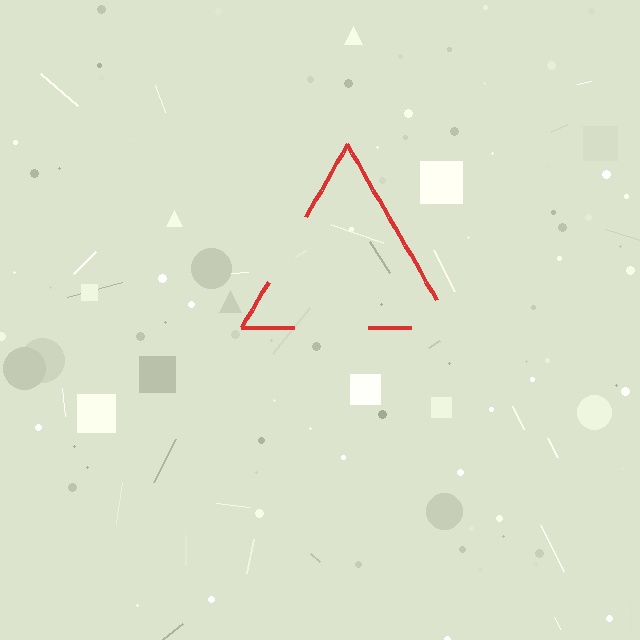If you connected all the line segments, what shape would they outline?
They would outline a triangle.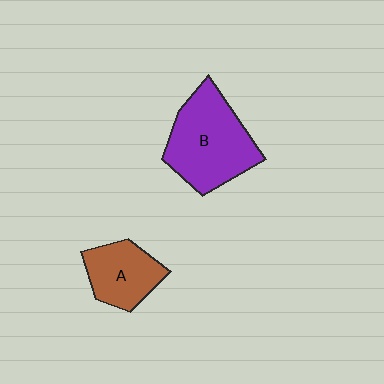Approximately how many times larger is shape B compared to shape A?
Approximately 1.7 times.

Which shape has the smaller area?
Shape A (brown).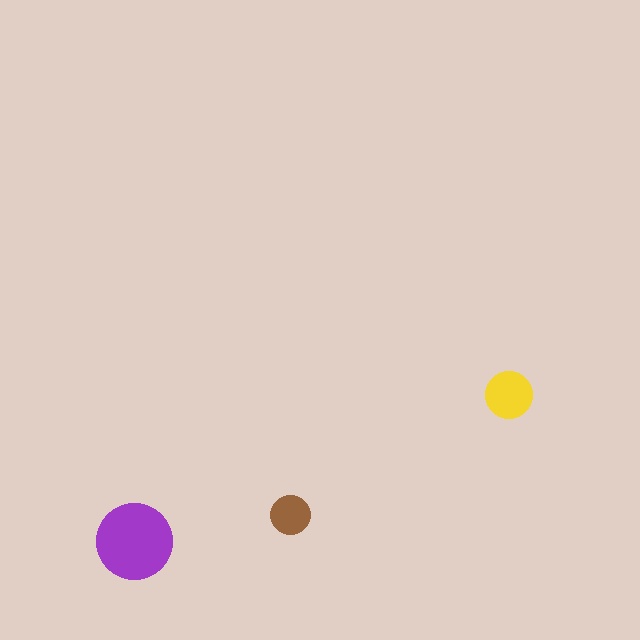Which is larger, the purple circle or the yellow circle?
The purple one.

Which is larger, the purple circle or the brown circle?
The purple one.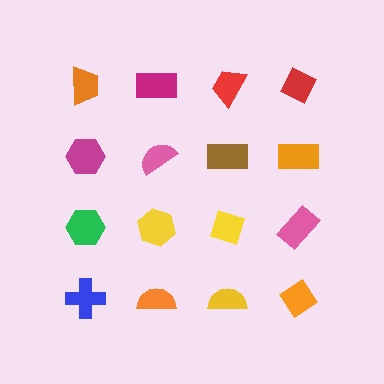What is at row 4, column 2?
An orange semicircle.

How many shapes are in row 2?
4 shapes.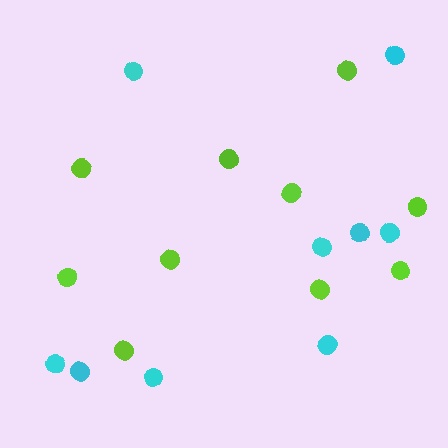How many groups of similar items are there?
There are 2 groups: one group of cyan circles (9) and one group of lime circles (10).